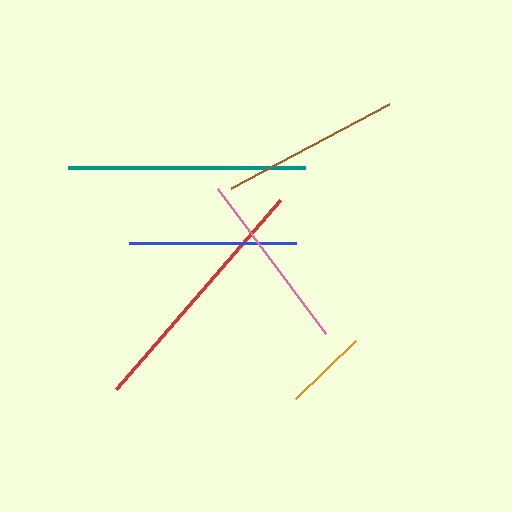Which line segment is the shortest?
The orange line is the shortest at approximately 84 pixels.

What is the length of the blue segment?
The blue segment is approximately 167 pixels long.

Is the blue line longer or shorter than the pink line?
The pink line is longer than the blue line.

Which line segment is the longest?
The red line is the longest at approximately 250 pixels.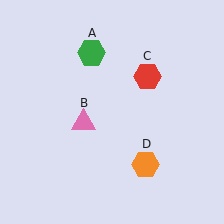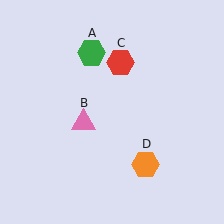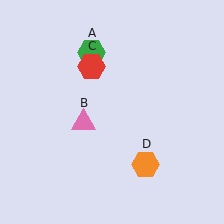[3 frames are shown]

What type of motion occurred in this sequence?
The red hexagon (object C) rotated counterclockwise around the center of the scene.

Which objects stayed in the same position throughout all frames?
Green hexagon (object A) and pink triangle (object B) and orange hexagon (object D) remained stationary.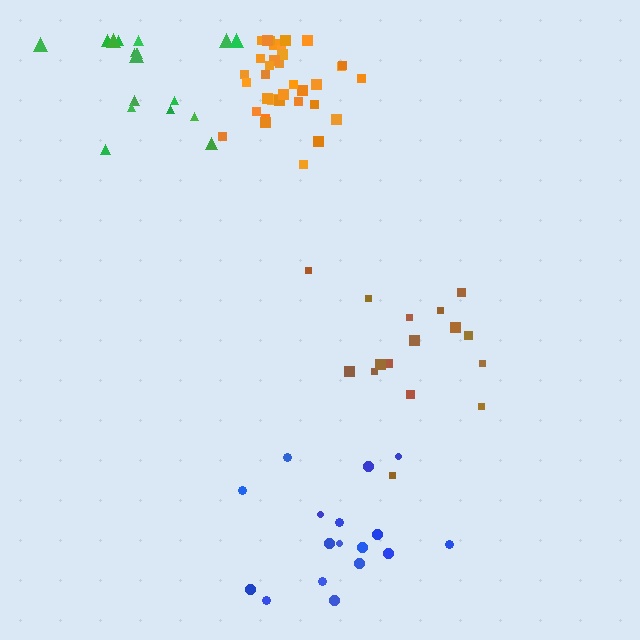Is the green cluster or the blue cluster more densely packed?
Green.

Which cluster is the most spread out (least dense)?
Blue.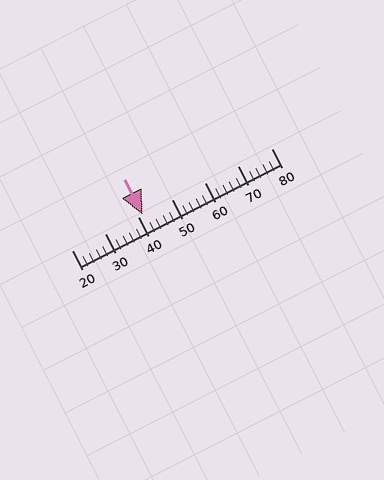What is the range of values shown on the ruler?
The ruler shows values from 20 to 80.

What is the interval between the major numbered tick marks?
The major tick marks are spaced 10 units apart.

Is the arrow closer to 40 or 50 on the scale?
The arrow is closer to 40.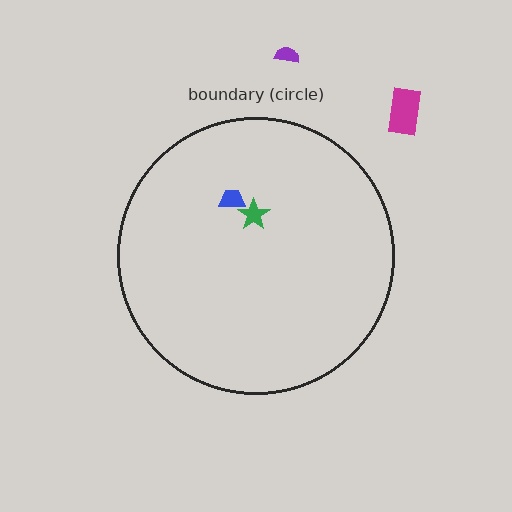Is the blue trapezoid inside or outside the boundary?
Inside.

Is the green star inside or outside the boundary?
Inside.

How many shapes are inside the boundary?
2 inside, 2 outside.